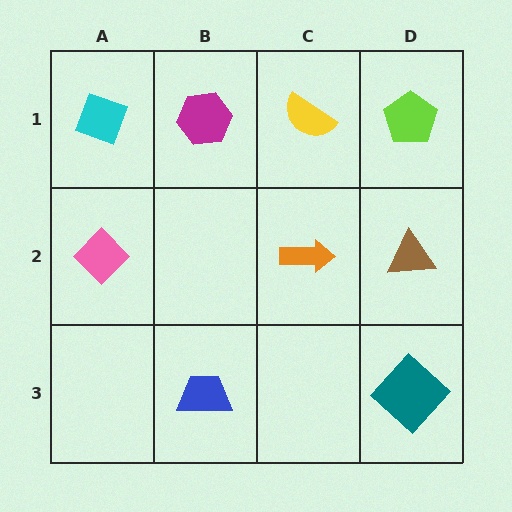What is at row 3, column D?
A teal diamond.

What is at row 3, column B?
A blue trapezoid.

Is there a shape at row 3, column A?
No, that cell is empty.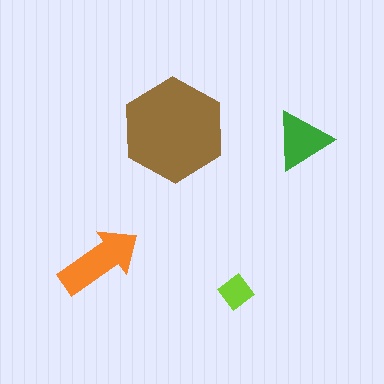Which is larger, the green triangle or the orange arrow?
The orange arrow.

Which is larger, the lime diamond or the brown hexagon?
The brown hexagon.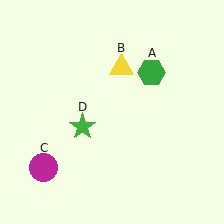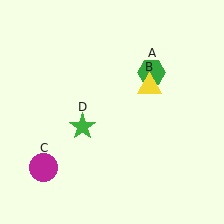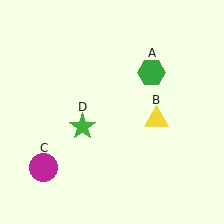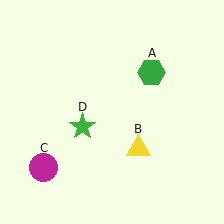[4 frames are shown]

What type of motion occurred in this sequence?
The yellow triangle (object B) rotated clockwise around the center of the scene.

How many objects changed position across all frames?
1 object changed position: yellow triangle (object B).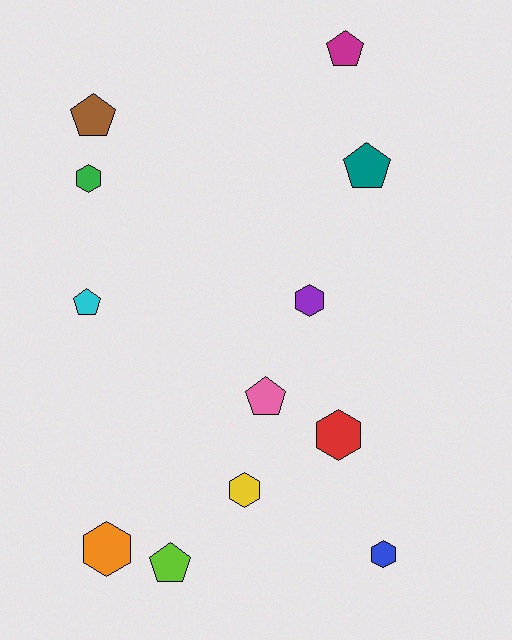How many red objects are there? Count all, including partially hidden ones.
There is 1 red object.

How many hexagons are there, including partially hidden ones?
There are 6 hexagons.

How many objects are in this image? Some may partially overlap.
There are 12 objects.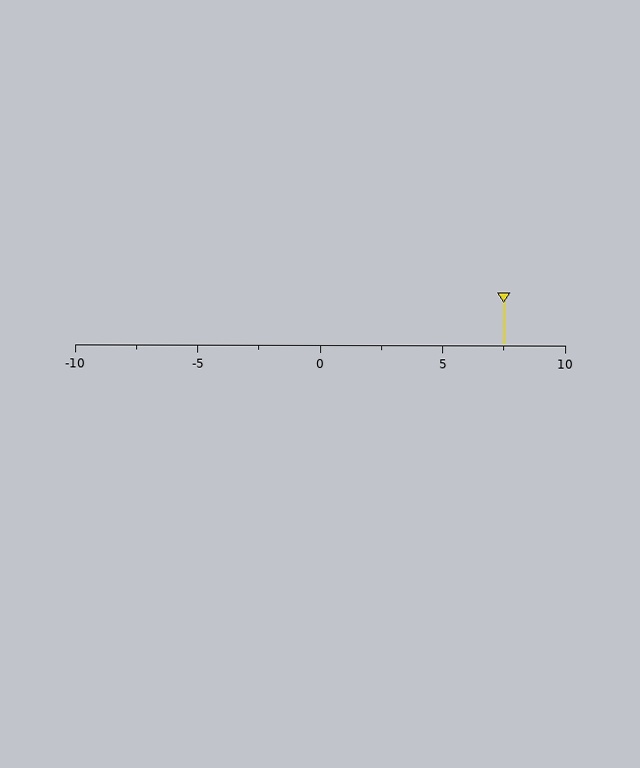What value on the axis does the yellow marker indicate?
The marker indicates approximately 7.5.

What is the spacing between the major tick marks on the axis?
The major ticks are spaced 5 apart.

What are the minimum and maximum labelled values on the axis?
The axis runs from -10 to 10.